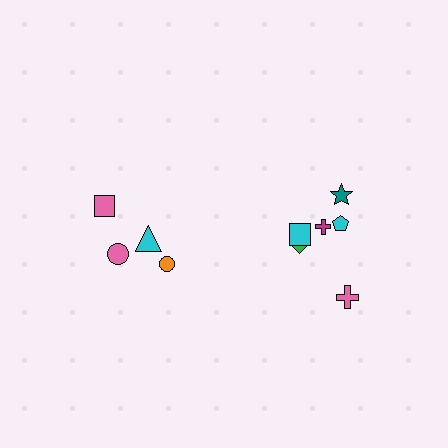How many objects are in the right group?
There are 6 objects.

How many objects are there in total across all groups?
There are 10 objects.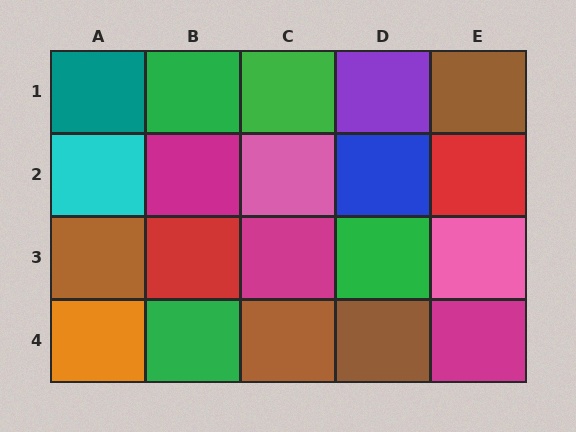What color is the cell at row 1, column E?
Brown.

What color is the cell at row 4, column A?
Orange.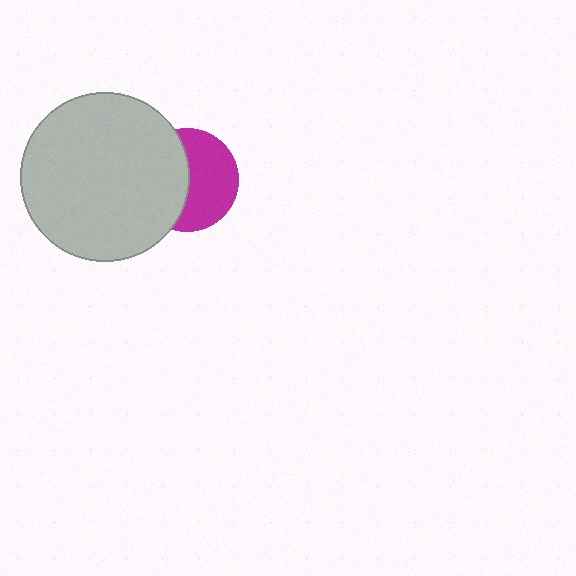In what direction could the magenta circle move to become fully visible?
The magenta circle could move right. That would shift it out from behind the light gray circle entirely.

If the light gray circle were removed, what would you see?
You would see the complete magenta circle.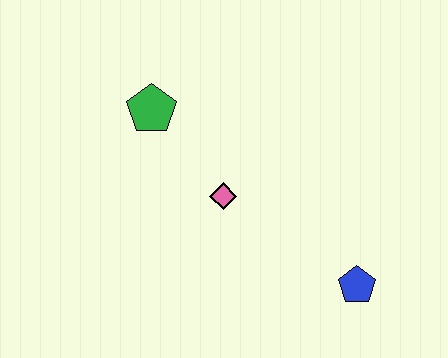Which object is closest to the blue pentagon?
The pink diamond is closest to the blue pentagon.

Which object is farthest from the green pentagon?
The blue pentagon is farthest from the green pentagon.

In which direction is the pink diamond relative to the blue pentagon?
The pink diamond is to the left of the blue pentagon.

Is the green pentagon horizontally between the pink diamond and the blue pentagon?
No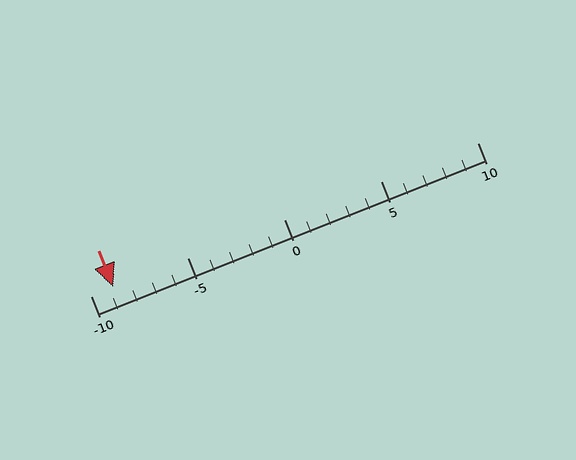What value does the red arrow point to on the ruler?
The red arrow points to approximately -9.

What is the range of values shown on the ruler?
The ruler shows values from -10 to 10.